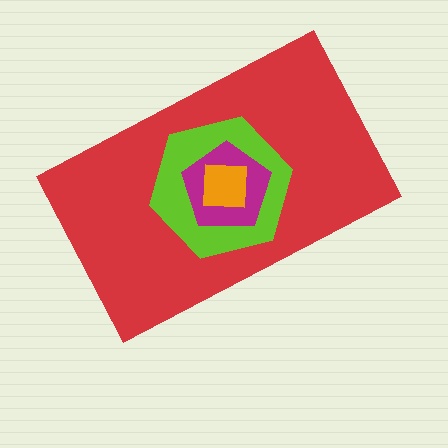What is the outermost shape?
The red rectangle.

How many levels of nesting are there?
4.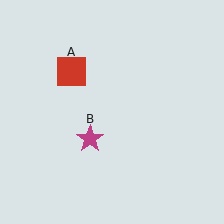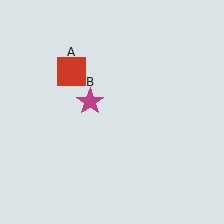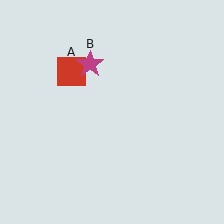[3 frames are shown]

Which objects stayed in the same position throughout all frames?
Red square (object A) remained stationary.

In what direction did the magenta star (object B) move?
The magenta star (object B) moved up.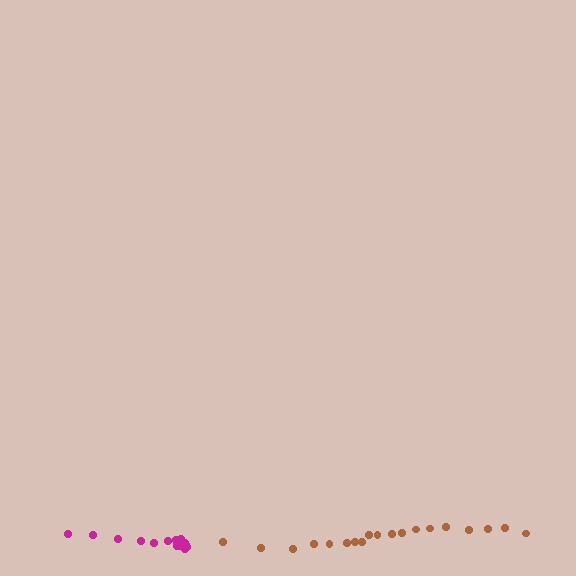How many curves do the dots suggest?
There are 2 distinct paths.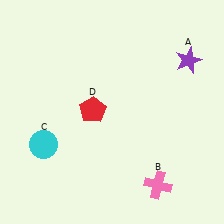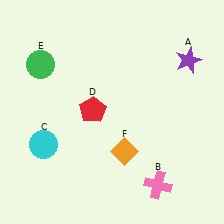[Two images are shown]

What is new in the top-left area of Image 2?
A green circle (E) was added in the top-left area of Image 2.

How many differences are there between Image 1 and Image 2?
There are 2 differences between the two images.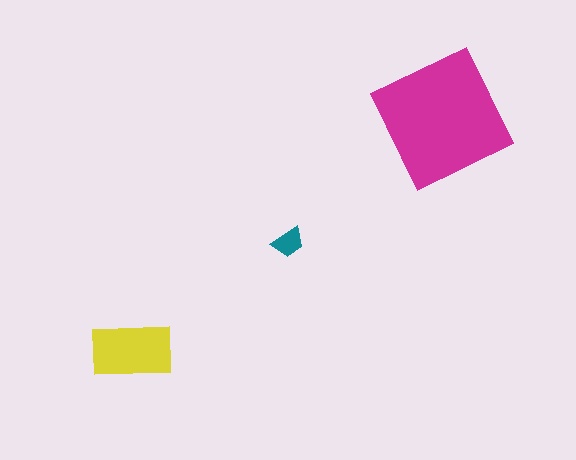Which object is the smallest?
The teal trapezoid.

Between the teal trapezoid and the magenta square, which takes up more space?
The magenta square.